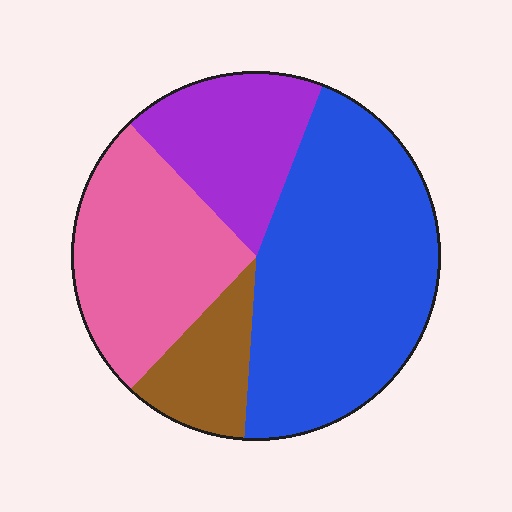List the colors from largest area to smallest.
From largest to smallest: blue, pink, purple, brown.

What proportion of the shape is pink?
Pink covers roughly 25% of the shape.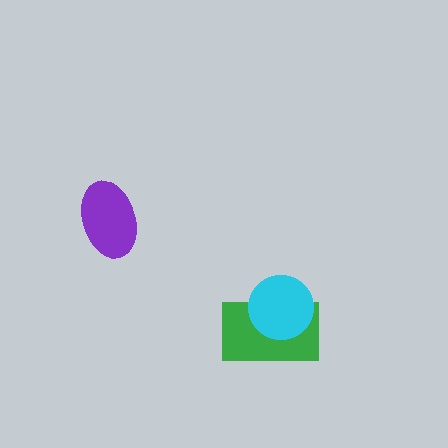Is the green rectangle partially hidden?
Yes, it is partially covered by another shape.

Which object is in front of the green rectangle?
The cyan circle is in front of the green rectangle.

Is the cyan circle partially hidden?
No, no other shape covers it.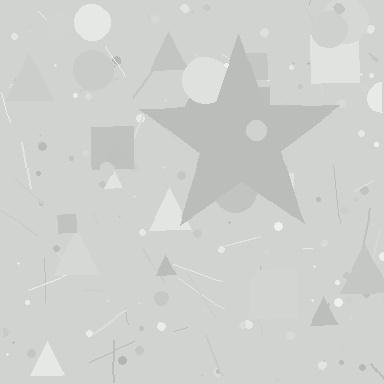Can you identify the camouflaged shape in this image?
The camouflaged shape is a star.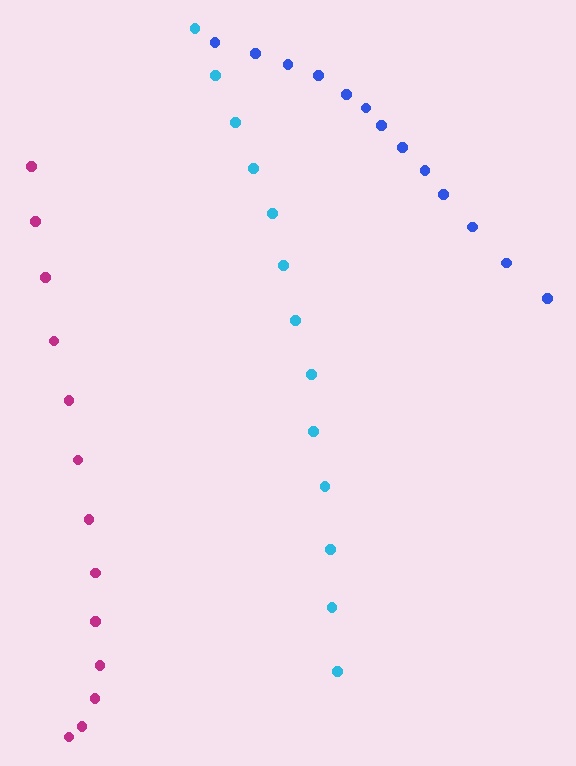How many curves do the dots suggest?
There are 3 distinct paths.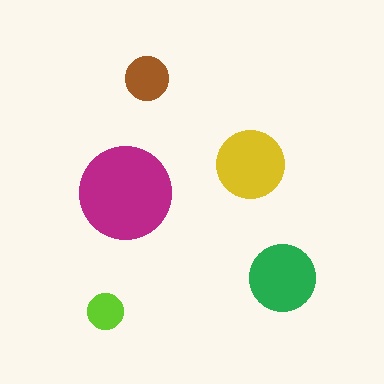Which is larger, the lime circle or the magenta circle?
The magenta one.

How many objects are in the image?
There are 5 objects in the image.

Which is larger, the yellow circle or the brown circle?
The yellow one.